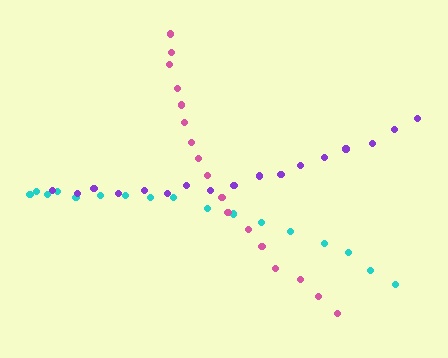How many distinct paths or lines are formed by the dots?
There are 3 distinct paths.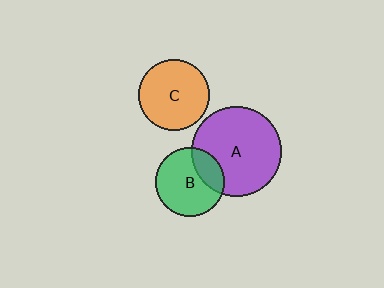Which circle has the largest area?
Circle A (purple).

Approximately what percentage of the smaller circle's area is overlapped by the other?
Approximately 25%.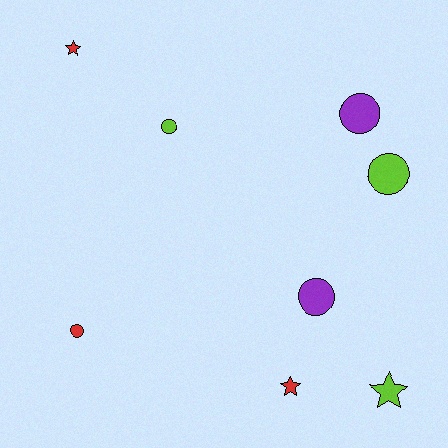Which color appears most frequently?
Lime, with 3 objects.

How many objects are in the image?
There are 8 objects.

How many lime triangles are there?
There are no lime triangles.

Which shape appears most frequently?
Circle, with 5 objects.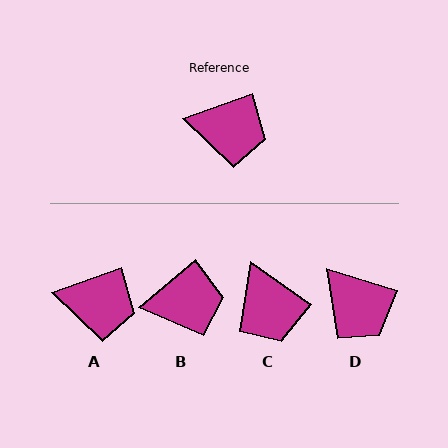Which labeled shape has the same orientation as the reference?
A.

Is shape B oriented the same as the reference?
No, it is off by about 21 degrees.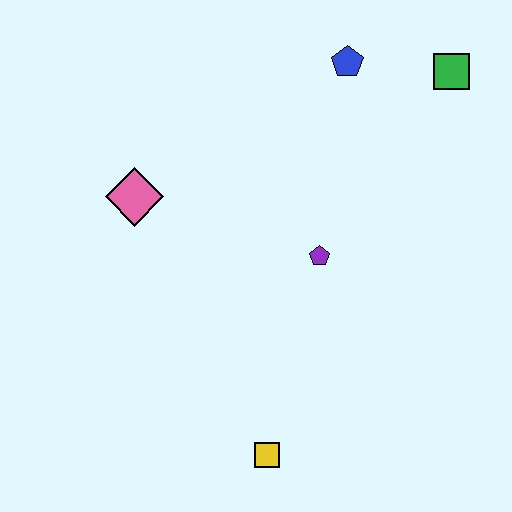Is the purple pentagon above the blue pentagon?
No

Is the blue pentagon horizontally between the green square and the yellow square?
Yes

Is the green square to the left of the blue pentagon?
No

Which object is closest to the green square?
The blue pentagon is closest to the green square.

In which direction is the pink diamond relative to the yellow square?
The pink diamond is above the yellow square.